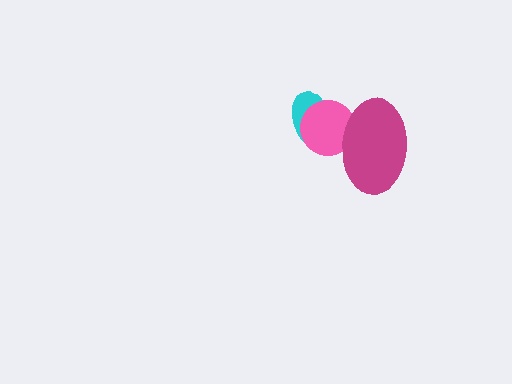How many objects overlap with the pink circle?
2 objects overlap with the pink circle.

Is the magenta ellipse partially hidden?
No, no other shape covers it.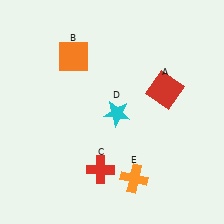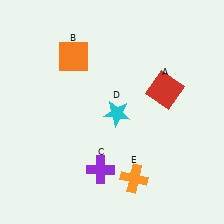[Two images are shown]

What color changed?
The cross (C) changed from red in Image 1 to purple in Image 2.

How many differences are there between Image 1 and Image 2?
There is 1 difference between the two images.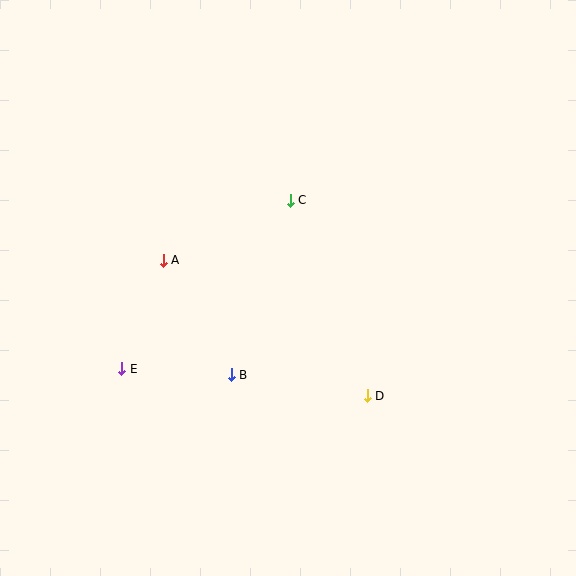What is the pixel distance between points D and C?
The distance between D and C is 210 pixels.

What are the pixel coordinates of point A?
Point A is at (163, 260).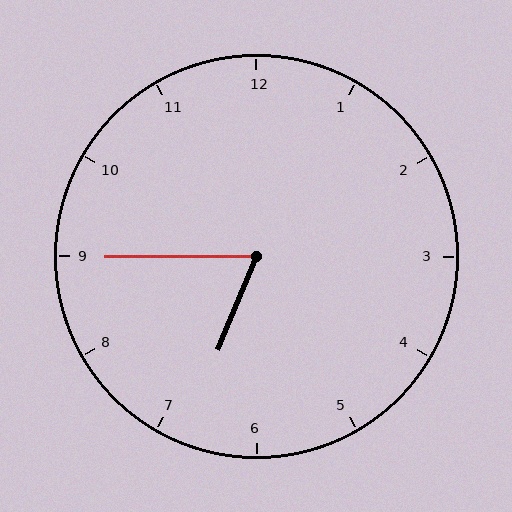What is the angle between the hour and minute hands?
Approximately 68 degrees.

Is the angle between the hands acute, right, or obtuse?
It is acute.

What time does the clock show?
6:45.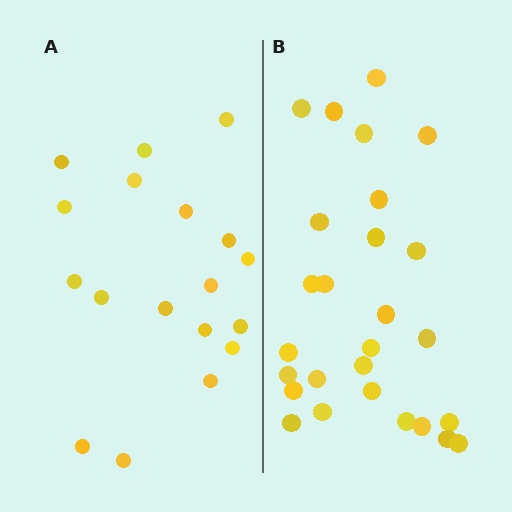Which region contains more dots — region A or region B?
Region B (the right region) has more dots.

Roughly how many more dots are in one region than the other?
Region B has roughly 8 or so more dots than region A.